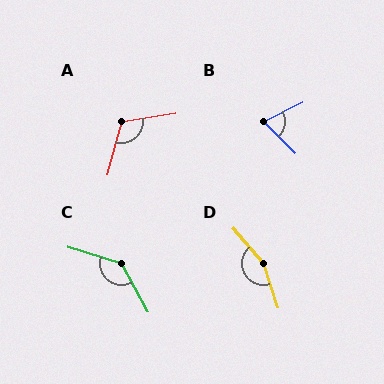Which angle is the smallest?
B, at approximately 72 degrees.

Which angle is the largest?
D, at approximately 157 degrees.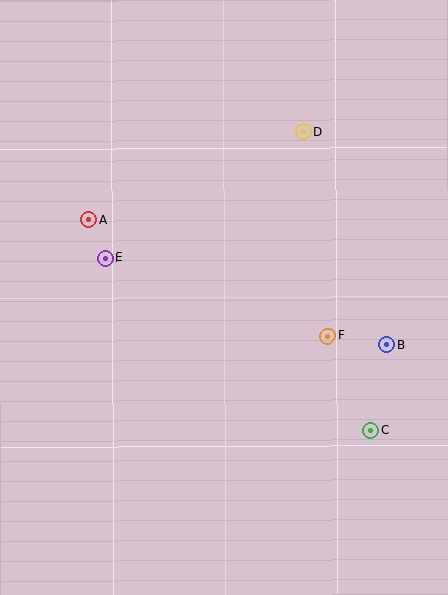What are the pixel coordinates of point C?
Point C is at (370, 431).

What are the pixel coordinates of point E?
Point E is at (105, 258).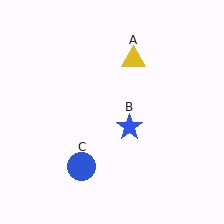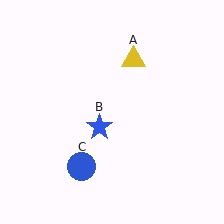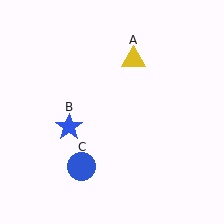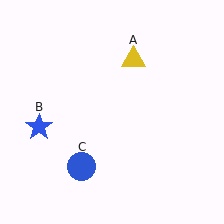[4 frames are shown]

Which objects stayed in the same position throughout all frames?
Yellow triangle (object A) and blue circle (object C) remained stationary.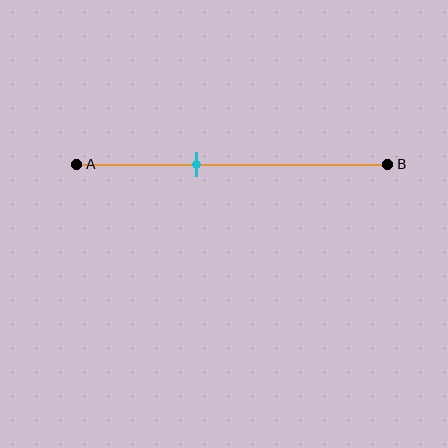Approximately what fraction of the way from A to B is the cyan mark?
The cyan mark is approximately 40% of the way from A to B.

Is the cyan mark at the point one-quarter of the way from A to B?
No, the mark is at about 40% from A, not at the 25% one-quarter point.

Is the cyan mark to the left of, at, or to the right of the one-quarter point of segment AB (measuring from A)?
The cyan mark is to the right of the one-quarter point of segment AB.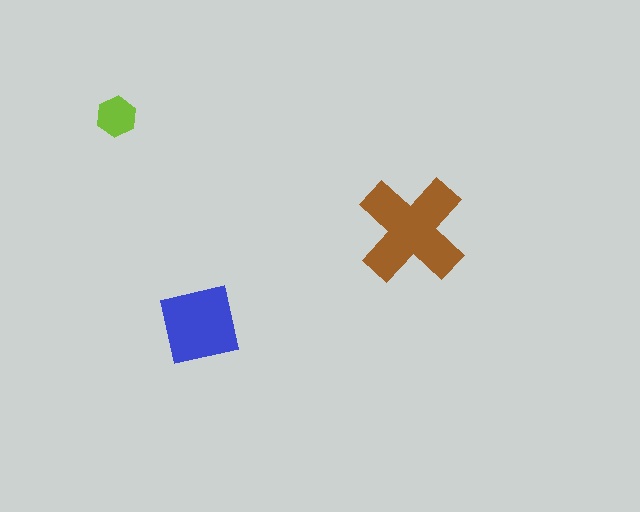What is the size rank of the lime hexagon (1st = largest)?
3rd.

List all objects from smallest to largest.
The lime hexagon, the blue square, the brown cross.